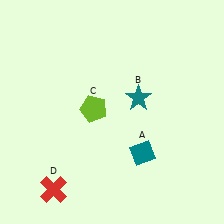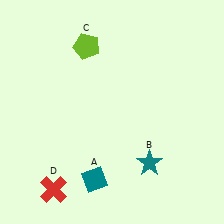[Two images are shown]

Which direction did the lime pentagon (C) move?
The lime pentagon (C) moved up.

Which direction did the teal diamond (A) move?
The teal diamond (A) moved left.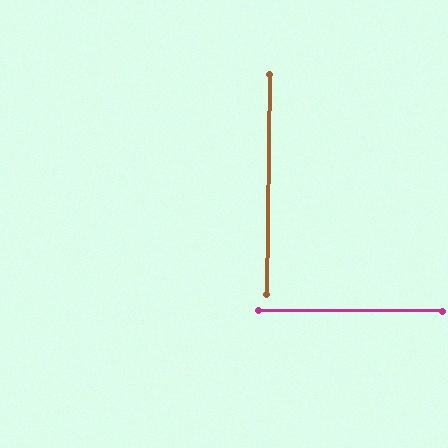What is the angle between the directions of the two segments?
Approximately 90 degrees.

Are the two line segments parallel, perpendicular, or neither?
Perpendicular — they meet at approximately 90°.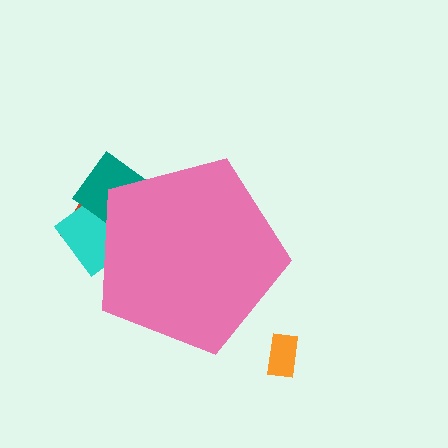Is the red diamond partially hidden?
Yes, the red diamond is partially hidden behind the pink pentagon.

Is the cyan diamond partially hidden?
Yes, the cyan diamond is partially hidden behind the pink pentagon.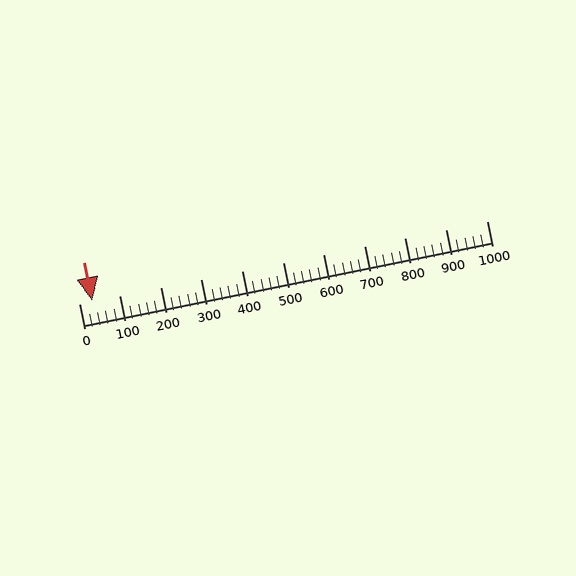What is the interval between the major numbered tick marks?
The major tick marks are spaced 100 units apart.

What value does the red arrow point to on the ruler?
The red arrow points to approximately 31.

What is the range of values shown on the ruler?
The ruler shows values from 0 to 1000.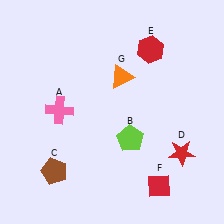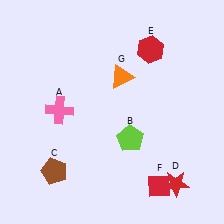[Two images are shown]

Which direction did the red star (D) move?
The red star (D) moved down.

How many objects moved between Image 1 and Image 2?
1 object moved between the two images.